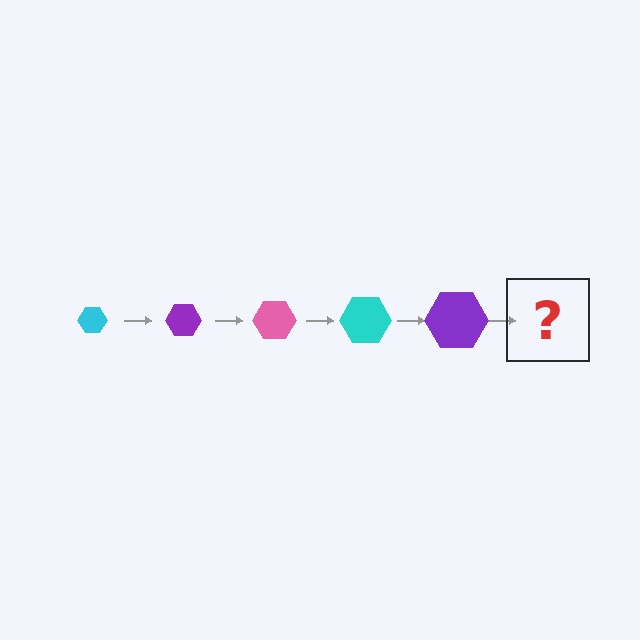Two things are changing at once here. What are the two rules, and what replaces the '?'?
The two rules are that the hexagon grows larger each step and the color cycles through cyan, purple, and pink. The '?' should be a pink hexagon, larger than the previous one.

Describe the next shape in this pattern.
It should be a pink hexagon, larger than the previous one.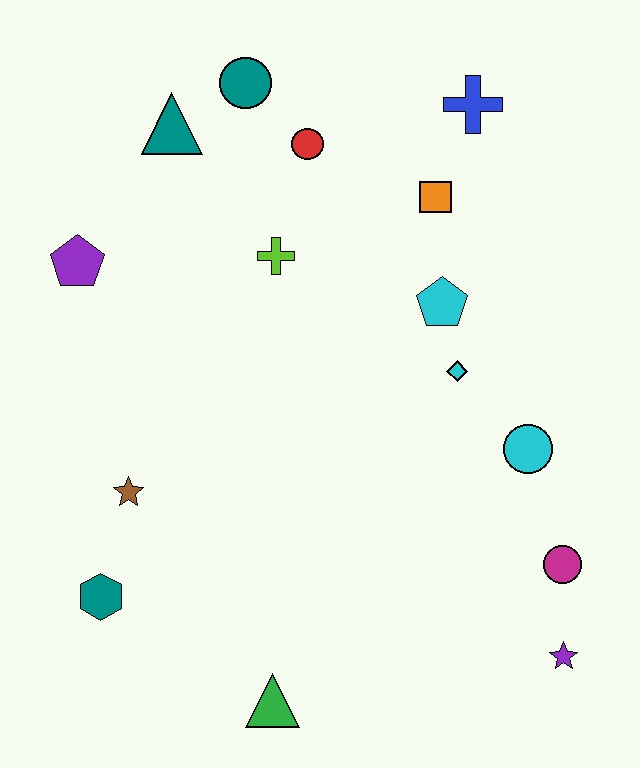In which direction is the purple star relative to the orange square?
The purple star is below the orange square.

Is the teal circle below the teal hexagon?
No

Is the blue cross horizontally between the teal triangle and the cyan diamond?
No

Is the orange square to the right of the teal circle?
Yes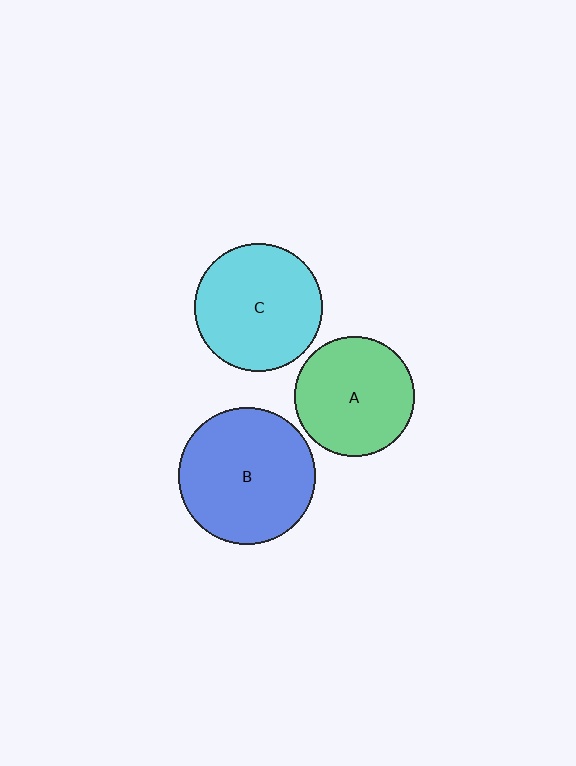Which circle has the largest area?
Circle B (blue).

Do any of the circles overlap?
No, none of the circles overlap.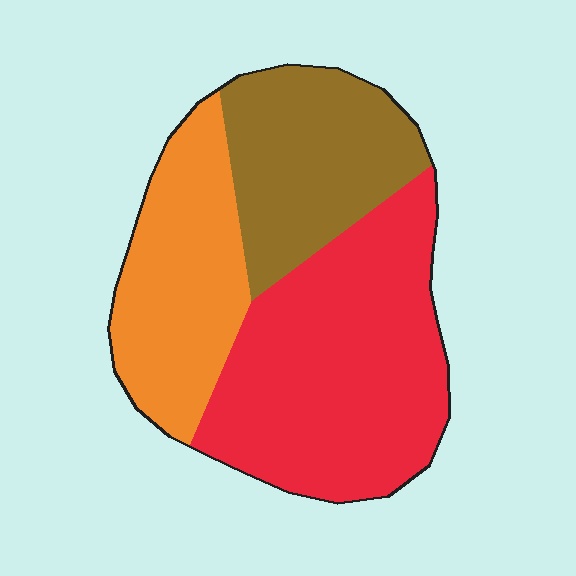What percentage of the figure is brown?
Brown takes up between a quarter and a half of the figure.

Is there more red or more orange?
Red.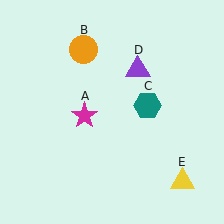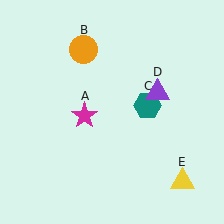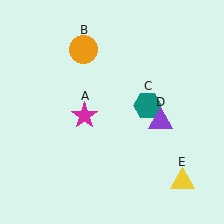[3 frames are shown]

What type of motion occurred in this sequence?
The purple triangle (object D) rotated clockwise around the center of the scene.